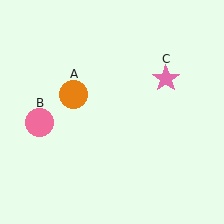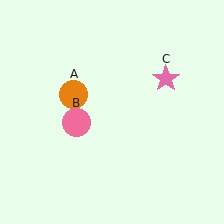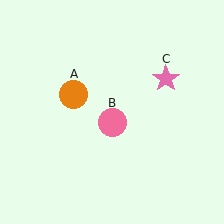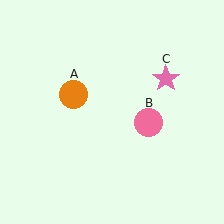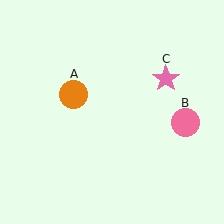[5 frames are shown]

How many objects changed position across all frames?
1 object changed position: pink circle (object B).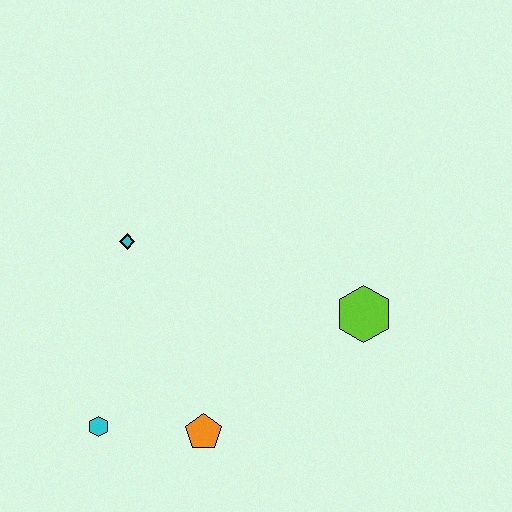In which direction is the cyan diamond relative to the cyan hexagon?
The cyan diamond is above the cyan hexagon.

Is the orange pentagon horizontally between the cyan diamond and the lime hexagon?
Yes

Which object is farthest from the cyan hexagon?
The lime hexagon is farthest from the cyan hexagon.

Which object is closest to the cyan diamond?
The cyan hexagon is closest to the cyan diamond.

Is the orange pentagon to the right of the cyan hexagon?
Yes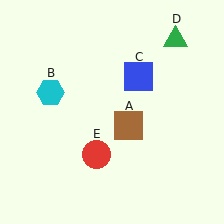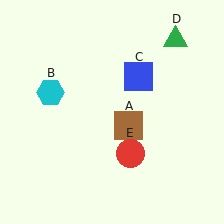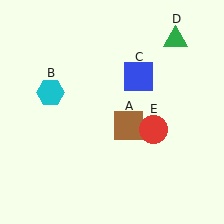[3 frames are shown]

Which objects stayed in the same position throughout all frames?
Brown square (object A) and cyan hexagon (object B) and blue square (object C) and green triangle (object D) remained stationary.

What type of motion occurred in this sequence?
The red circle (object E) rotated counterclockwise around the center of the scene.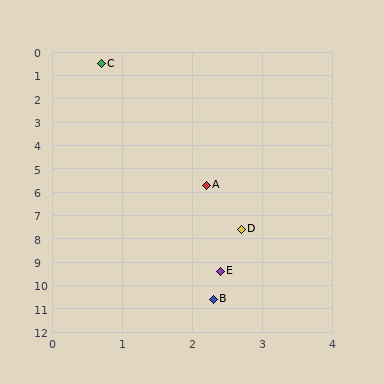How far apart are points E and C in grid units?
Points E and C are about 9.1 grid units apart.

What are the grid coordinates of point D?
Point D is at approximately (2.7, 7.6).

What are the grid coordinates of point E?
Point E is at approximately (2.4, 9.4).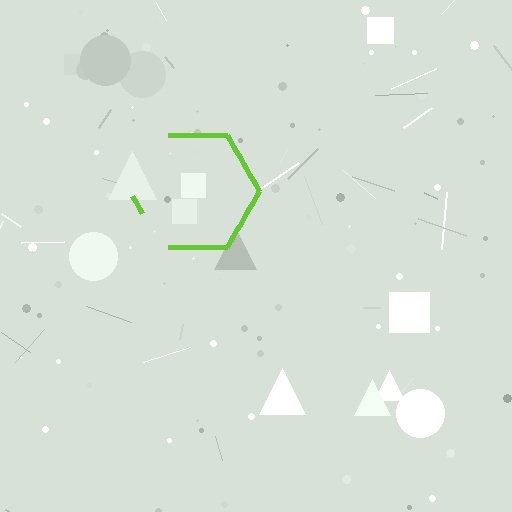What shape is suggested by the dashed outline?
The dashed outline suggests a hexagon.